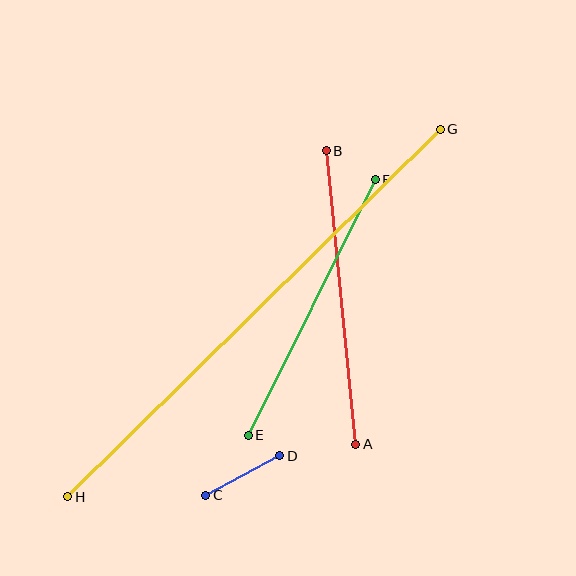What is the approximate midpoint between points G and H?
The midpoint is at approximately (254, 313) pixels.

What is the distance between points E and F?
The distance is approximately 285 pixels.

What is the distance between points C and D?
The distance is approximately 84 pixels.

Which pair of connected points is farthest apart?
Points G and H are farthest apart.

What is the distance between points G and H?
The distance is approximately 523 pixels.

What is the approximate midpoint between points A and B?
The midpoint is at approximately (341, 297) pixels.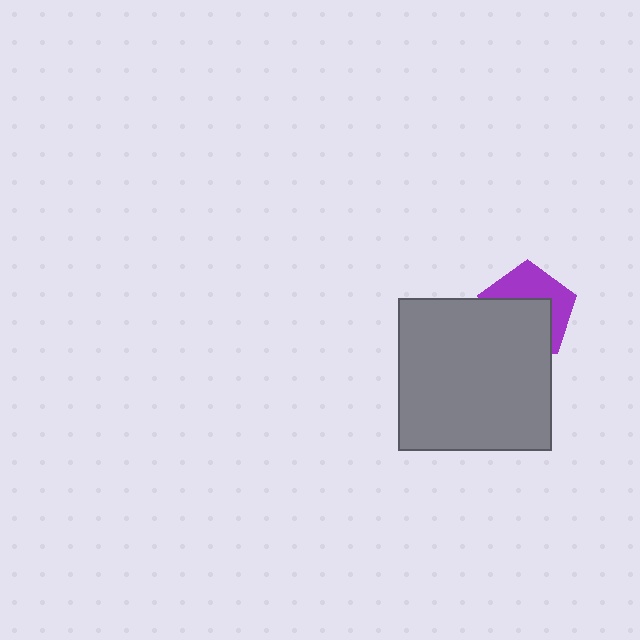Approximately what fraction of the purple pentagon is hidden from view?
Roughly 56% of the purple pentagon is hidden behind the gray square.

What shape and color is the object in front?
The object in front is a gray square.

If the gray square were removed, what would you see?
You would see the complete purple pentagon.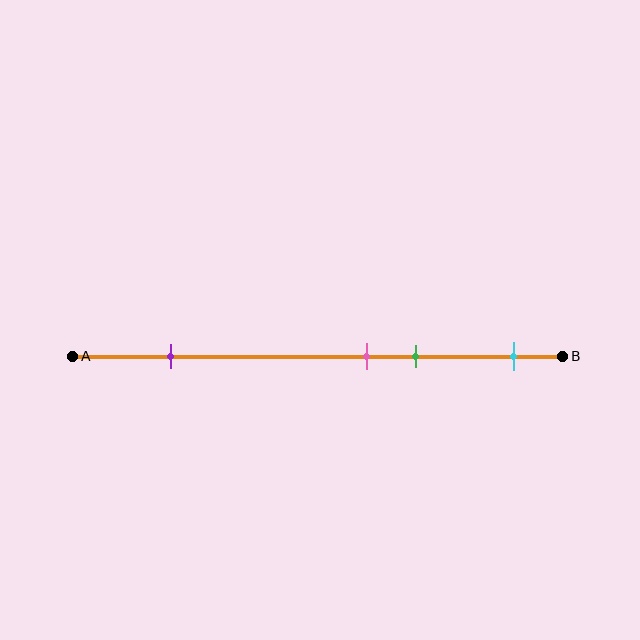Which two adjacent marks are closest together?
The pink and green marks are the closest adjacent pair.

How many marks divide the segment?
There are 4 marks dividing the segment.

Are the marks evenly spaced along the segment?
No, the marks are not evenly spaced.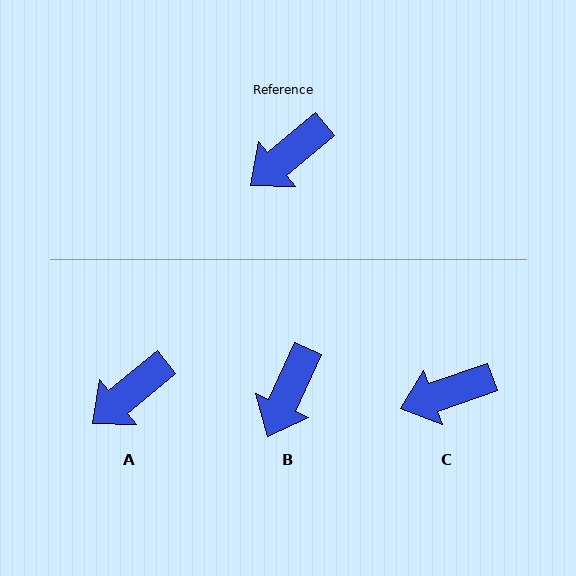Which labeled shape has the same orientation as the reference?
A.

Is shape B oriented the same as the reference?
No, it is off by about 26 degrees.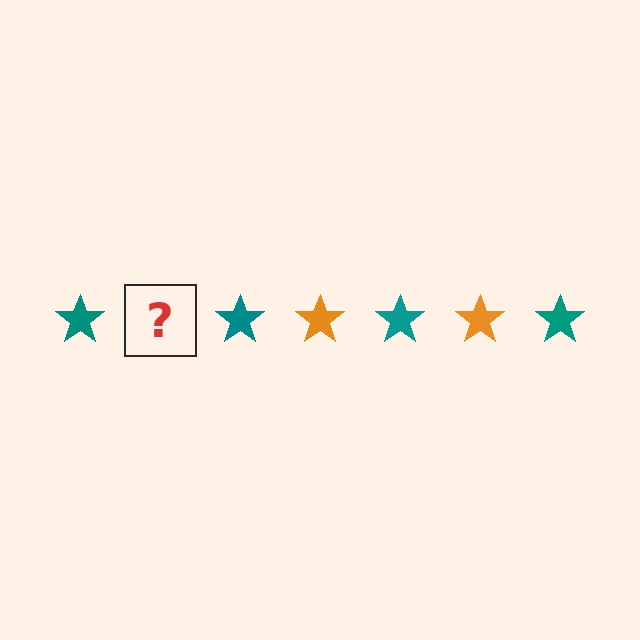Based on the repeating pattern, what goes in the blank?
The blank should be an orange star.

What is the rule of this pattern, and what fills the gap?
The rule is that the pattern cycles through teal, orange stars. The gap should be filled with an orange star.